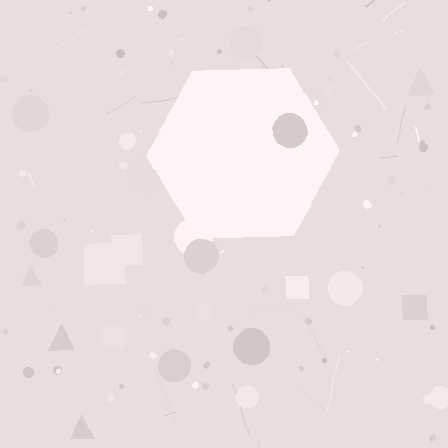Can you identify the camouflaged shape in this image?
The camouflaged shape is a hexagon.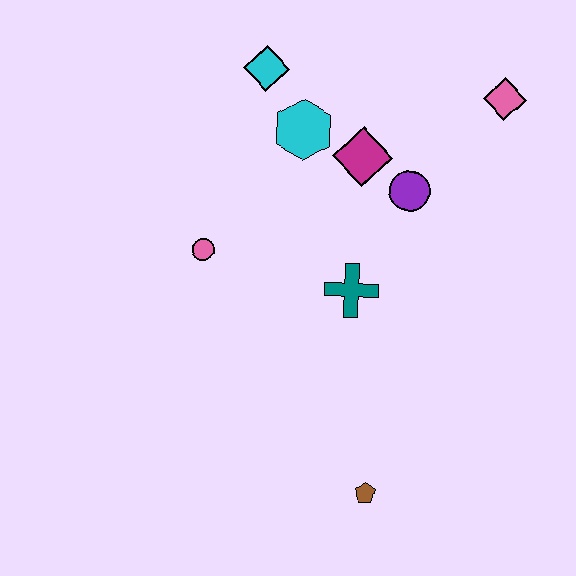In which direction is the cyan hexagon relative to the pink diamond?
The cyan hexagon is to the left of the pink diamond.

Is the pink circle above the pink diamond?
No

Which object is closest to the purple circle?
The magenta diamond is closest to the purple circle.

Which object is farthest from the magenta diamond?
The brown pentagon is farthest from the magenta diamond.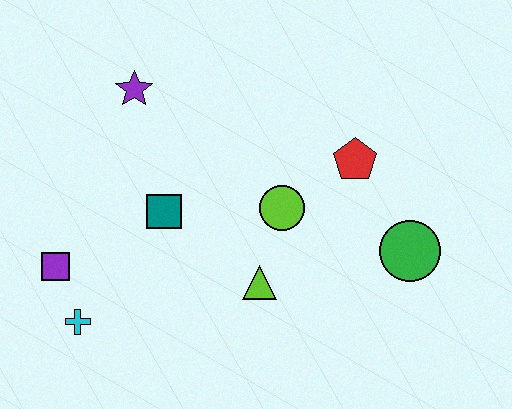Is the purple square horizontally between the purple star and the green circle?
No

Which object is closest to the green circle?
The red pentagon is closest to the green circle.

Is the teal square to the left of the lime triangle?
Yes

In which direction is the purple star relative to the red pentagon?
The purple star is to the left of the red pentagon.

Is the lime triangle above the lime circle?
No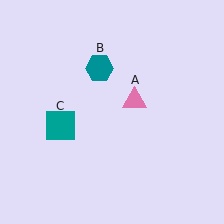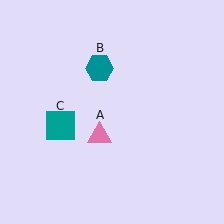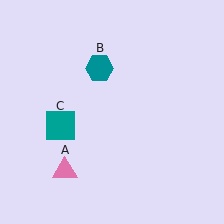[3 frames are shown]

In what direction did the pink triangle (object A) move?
The pink triangle (object A) moved down and to the left.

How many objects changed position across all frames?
1 object changed position: pink triangle (object A).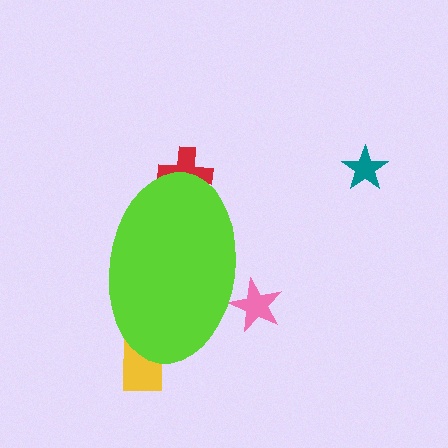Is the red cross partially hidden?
Yes, the red cross is partially hidden behind the lime ellipse.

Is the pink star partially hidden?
Yes, the pink star is partially hidden behind the lime ellipse.